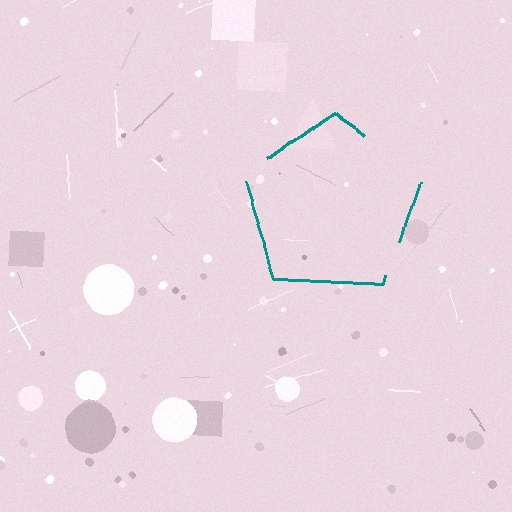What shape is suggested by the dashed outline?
The dashed outline suggests a pentagon.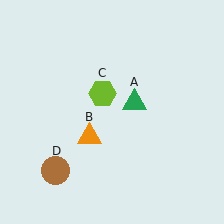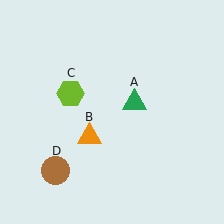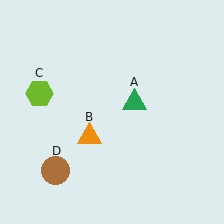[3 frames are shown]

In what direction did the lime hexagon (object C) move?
The lime hexagon (object C) moved left.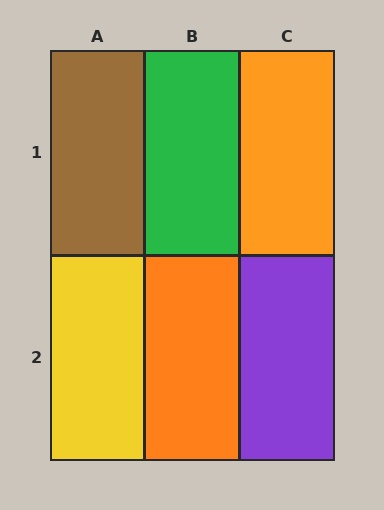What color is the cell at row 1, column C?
Orange.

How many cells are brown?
1 cell is brown.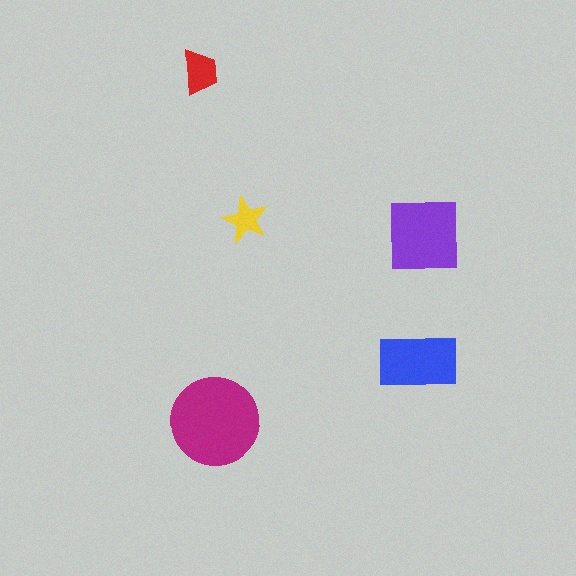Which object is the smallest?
The yellow star.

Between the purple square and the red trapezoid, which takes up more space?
The purple square.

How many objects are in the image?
There are 5 objects in the image.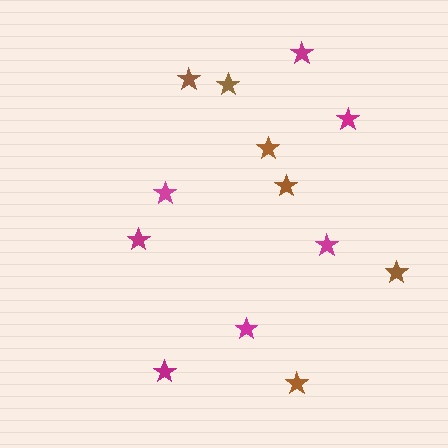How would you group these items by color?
There are 2 groups: one group of brown stars (6) and one group of magenta stars (7).